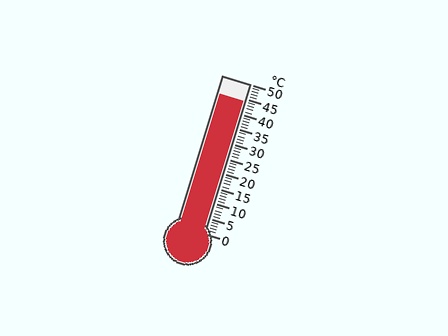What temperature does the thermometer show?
The thermometer shows approximately 44°C.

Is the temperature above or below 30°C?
The temperature is above 30°C.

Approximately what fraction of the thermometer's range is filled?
The thermometer is filled to approximately 90% of its range.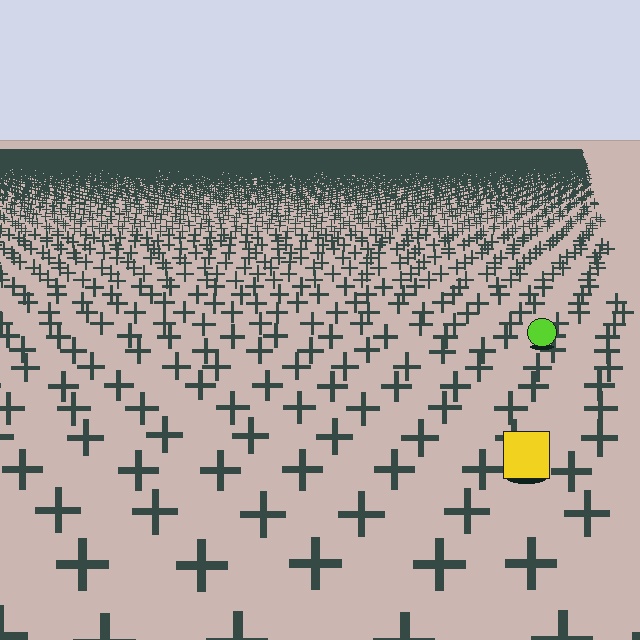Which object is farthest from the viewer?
The lime circle is farthest from the viewer. It appears smaller and the ground texture around it is denser.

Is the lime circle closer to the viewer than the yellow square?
No. The yellow square is closer — you can tell from the texture gradient: the ground texture is coarser near it.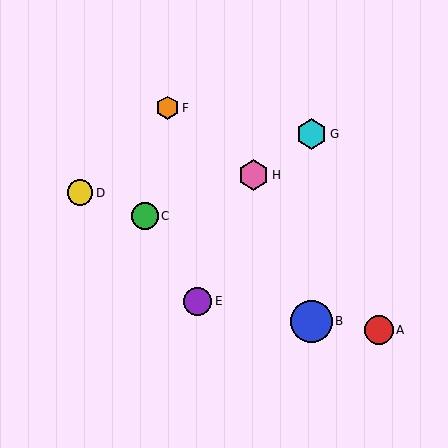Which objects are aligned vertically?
Objects B, G are aligned vertically.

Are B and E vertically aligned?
No, B is at x≈311 and E is at x≈198.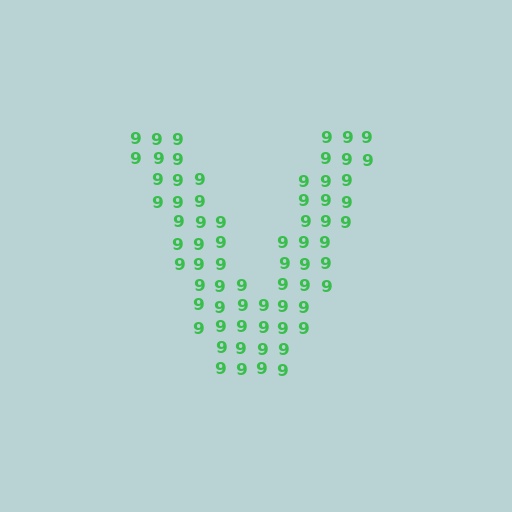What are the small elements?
The small elements are digit 9's.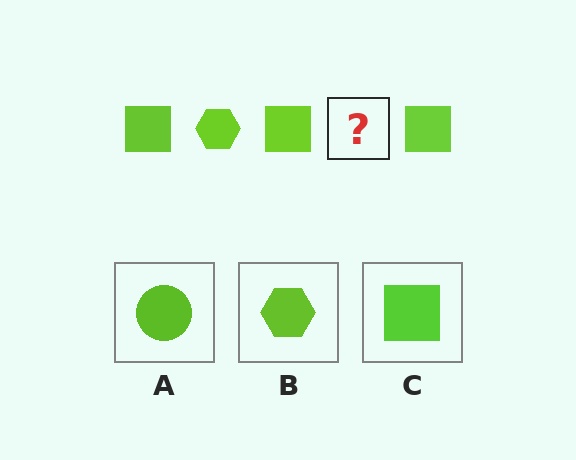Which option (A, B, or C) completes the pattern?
B.